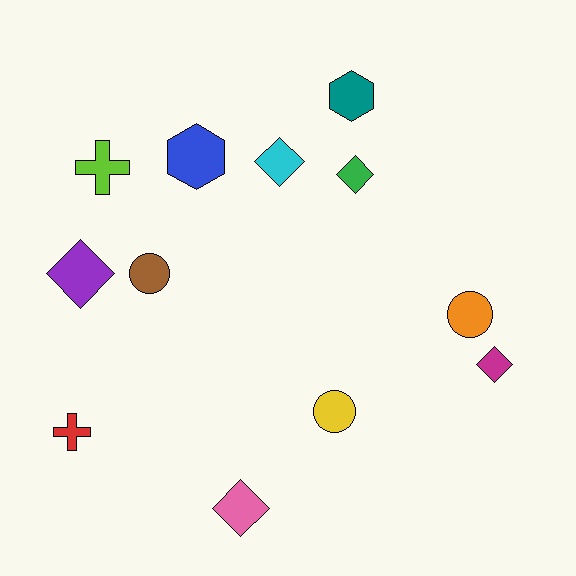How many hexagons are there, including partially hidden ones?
There are 2 hexagons.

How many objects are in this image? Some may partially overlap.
There are 12 objects.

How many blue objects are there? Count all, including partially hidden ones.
There is 1 blue object.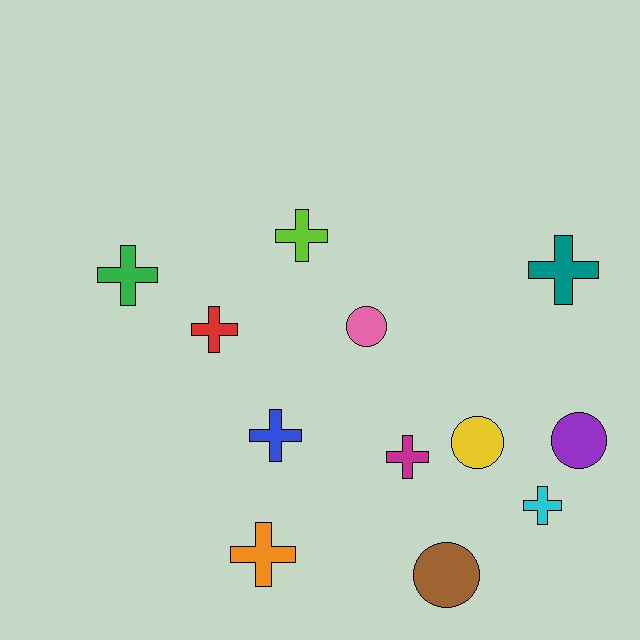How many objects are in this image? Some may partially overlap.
There are 12 objects.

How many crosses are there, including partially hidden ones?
There are 8 crosses.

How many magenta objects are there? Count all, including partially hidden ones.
There is 1 magenta object.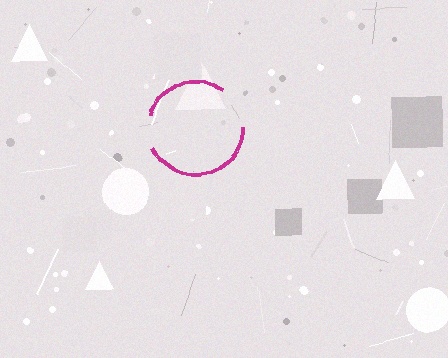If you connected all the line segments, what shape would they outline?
They would outline a circle.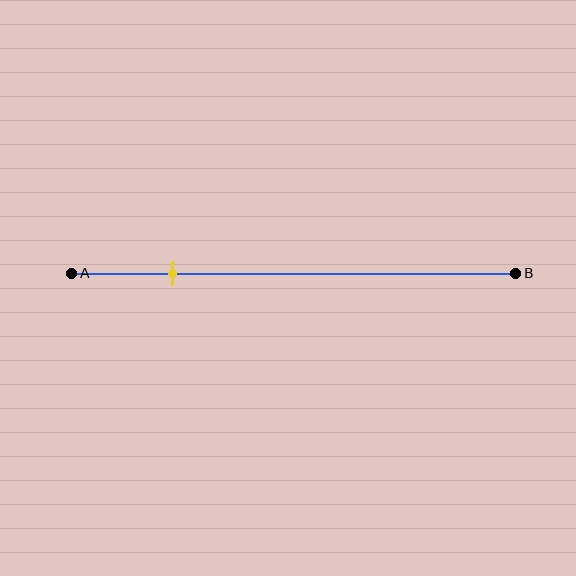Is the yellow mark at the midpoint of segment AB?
No, the mark is at about 25% from A, not at the 50% midpoint.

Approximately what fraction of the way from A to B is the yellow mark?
The yellow mark is approximately 25% of the way from A to B.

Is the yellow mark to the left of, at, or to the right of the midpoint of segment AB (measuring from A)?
The yellow mark is to the left of the midpoint of segment AB.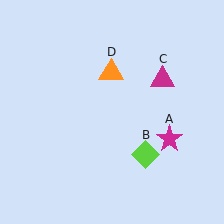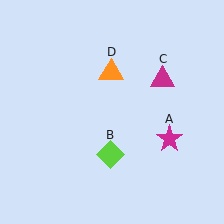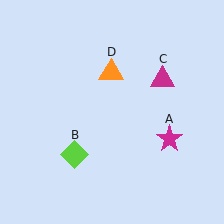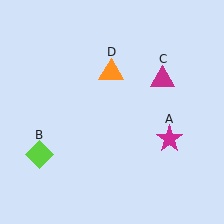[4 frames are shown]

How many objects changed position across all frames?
1 object changed position: lime diamond (object B).